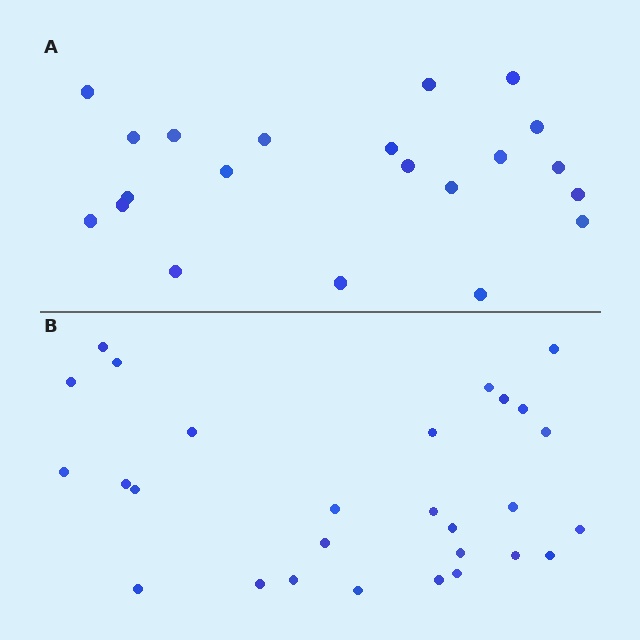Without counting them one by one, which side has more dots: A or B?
Region B (the bottom region) has more dots.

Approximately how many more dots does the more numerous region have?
Region B has roughly 8 or so more dots than region A.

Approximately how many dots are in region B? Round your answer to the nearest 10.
About 30 dots. (The exact count is 28, which rounds to 30.)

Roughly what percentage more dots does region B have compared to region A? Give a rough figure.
About 35% more.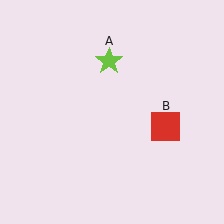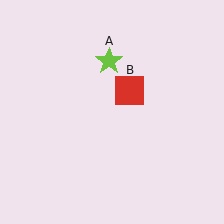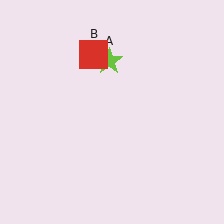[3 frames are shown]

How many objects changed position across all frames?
1 object changed position: red square (object B).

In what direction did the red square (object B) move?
The red square (object B) moved up and to the left.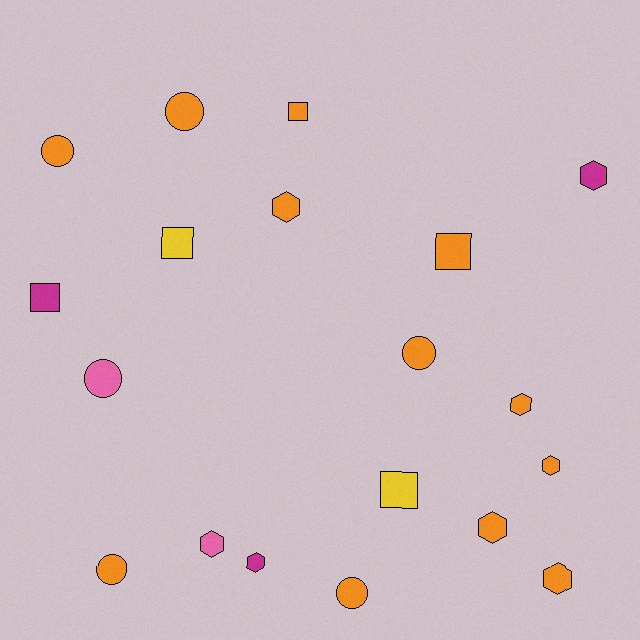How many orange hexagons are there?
There are 5 orange hexagons.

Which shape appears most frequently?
Hexagon, with 8 objects.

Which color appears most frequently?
Orange, with 12 objects.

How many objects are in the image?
There are 19 objects.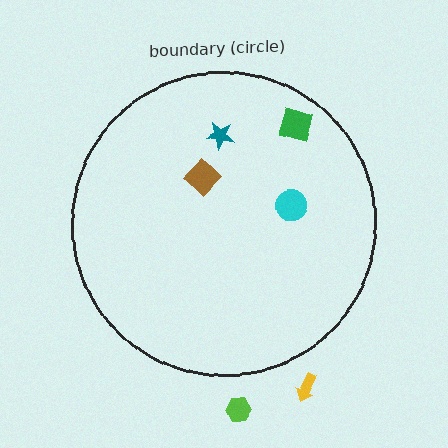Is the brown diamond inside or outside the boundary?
Inside.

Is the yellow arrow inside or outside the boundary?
Outside.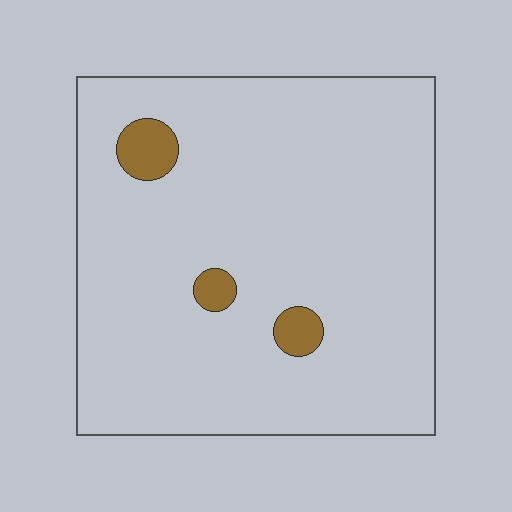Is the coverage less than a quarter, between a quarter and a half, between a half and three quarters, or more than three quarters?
Less than a quarter.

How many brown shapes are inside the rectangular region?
3.